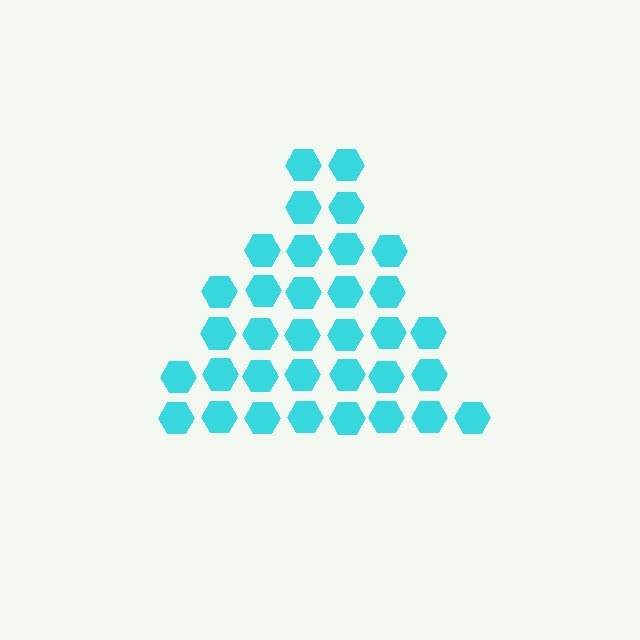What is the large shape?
The large shape is a triangle.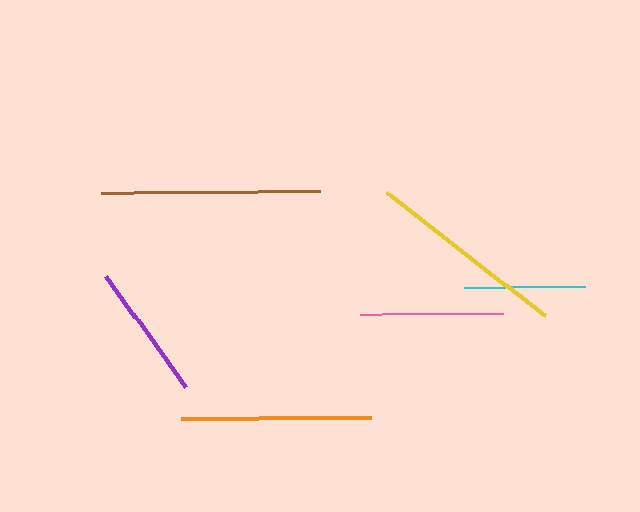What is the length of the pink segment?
The pink segment is approximately 143 pixels long.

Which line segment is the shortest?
The cyan line is the shortest at approximately 121 pixels.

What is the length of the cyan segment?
The cyan segment is approximately 121 pixels long.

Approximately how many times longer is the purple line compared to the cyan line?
The purple line is approximately 1.1 times the length of the cyan line.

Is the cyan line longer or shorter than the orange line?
The orange line is longer than the cyan line.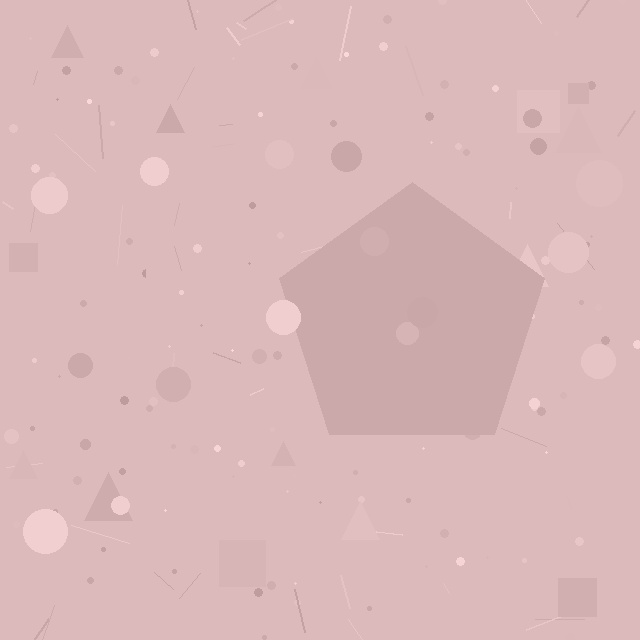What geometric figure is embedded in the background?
A pentagon is embedded in the background.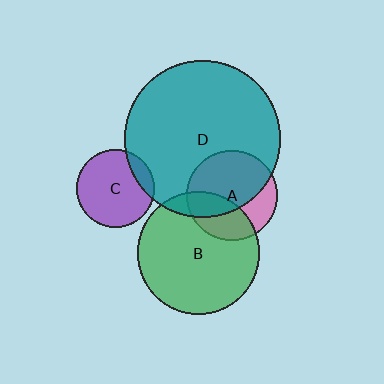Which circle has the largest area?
Circle D (teal).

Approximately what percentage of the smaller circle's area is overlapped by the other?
Approximately 15%.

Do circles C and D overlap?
Yes.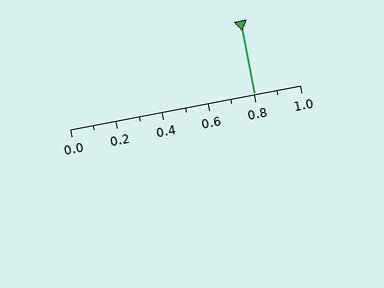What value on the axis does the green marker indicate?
The marker indicates approximately 0.8.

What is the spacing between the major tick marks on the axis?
The major ticks are spaced 0.2 apart.